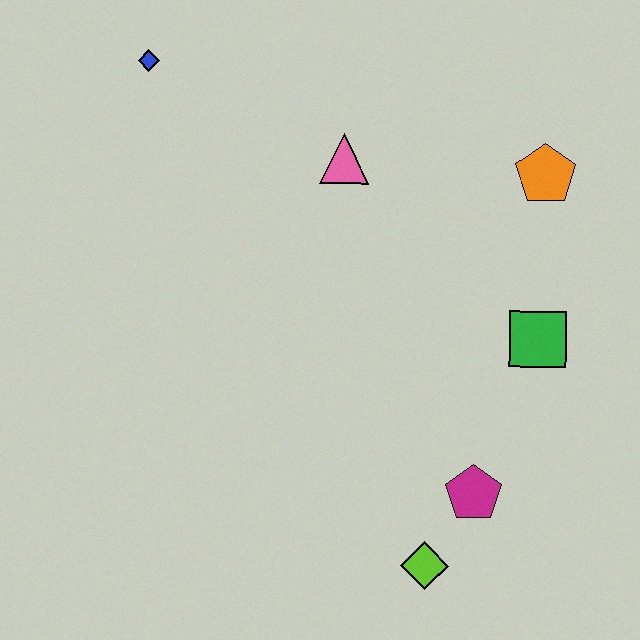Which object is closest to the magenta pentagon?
The lime diamond is closest to the magenta pentagon.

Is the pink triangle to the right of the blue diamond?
Yes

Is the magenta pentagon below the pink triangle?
Yes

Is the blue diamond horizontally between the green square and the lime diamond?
No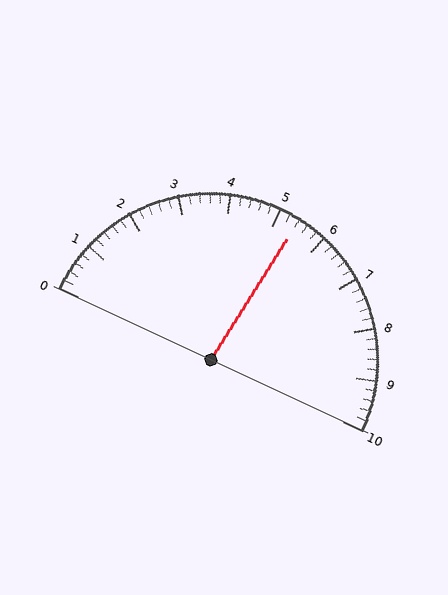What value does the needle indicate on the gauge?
The needle indicates approximately 5.4.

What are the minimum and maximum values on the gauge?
The gauge ranges from 0 to 10.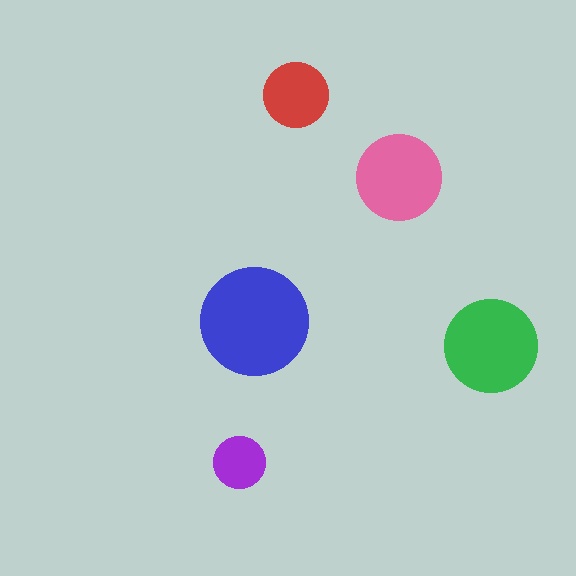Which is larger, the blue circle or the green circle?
The blue one.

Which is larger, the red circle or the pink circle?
The pink one.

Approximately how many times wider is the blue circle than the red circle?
About 1.5 times wider.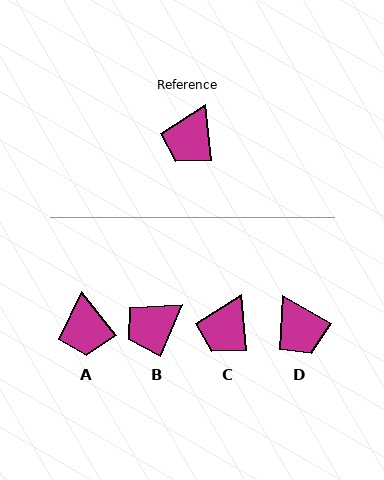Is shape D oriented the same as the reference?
No, it is off by about 55 degrees.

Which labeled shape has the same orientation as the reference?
C.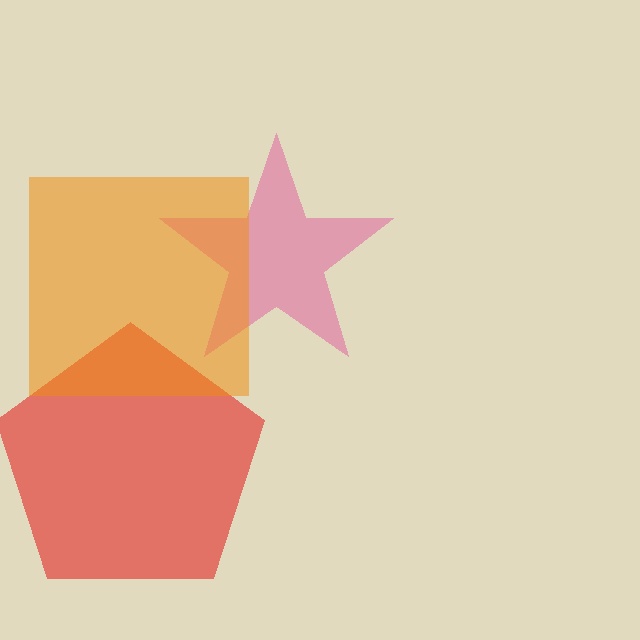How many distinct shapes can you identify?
There are 3 distinct shapes: a pink star, a red pentagon, an orange square.